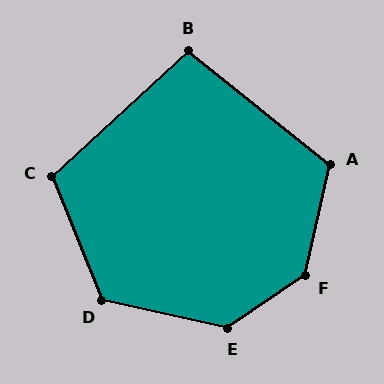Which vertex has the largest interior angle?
F, at approximately 137 degrees.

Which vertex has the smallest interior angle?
B, at approximately 99 degrees.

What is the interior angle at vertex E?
Approximately 133 degrees (obtuse).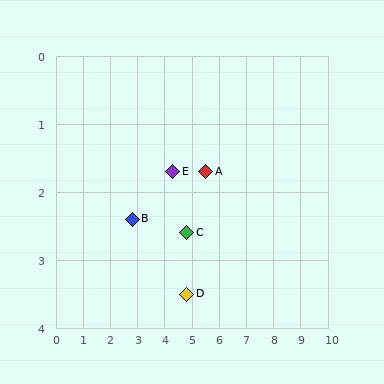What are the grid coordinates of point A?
Point A is at approximately (5.5, 1.7).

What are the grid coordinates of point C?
Point C is at approximately (4.8, 2.6).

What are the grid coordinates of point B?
Point B is at approximately (2.8, 2.4).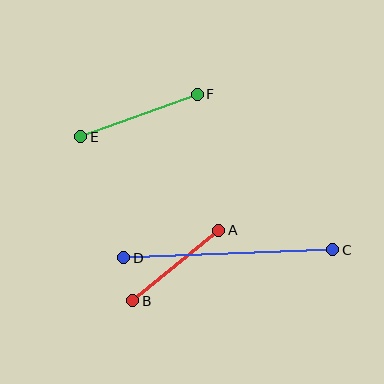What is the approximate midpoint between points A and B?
The midpoint is at approximately (176, 266) pixels.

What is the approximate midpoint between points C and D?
The midpoint is at approximately (228, 254) pixels.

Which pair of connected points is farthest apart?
Points C and D are farthest apart.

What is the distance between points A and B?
The distance is approximately 111 pixels.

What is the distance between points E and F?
The distance is approximately 124 pixels.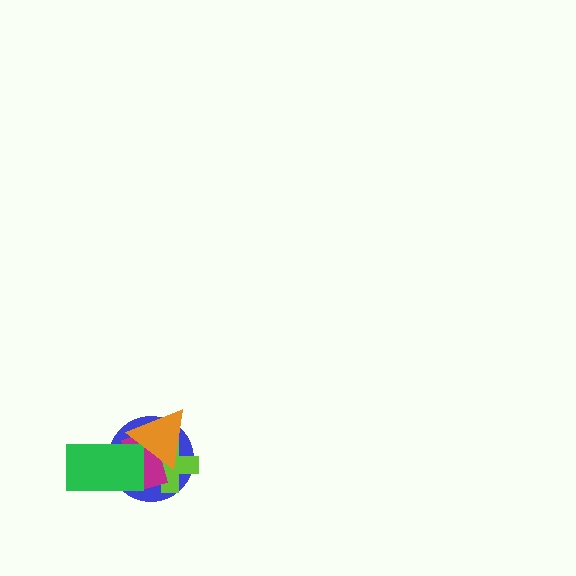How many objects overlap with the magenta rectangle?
4 objects overlap with the magenta rectangle.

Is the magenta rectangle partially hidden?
Yes, it is partially covered by another shape.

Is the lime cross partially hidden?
Yes, it is partially covered by another shape.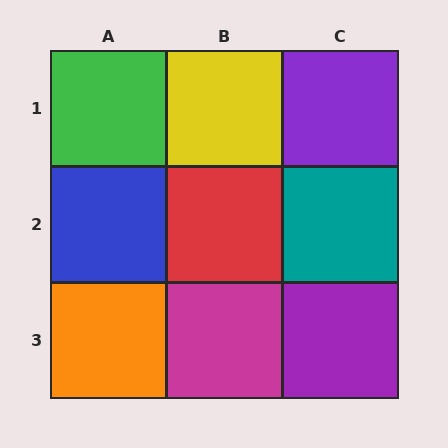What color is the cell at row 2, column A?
Blue.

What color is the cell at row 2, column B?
Red.